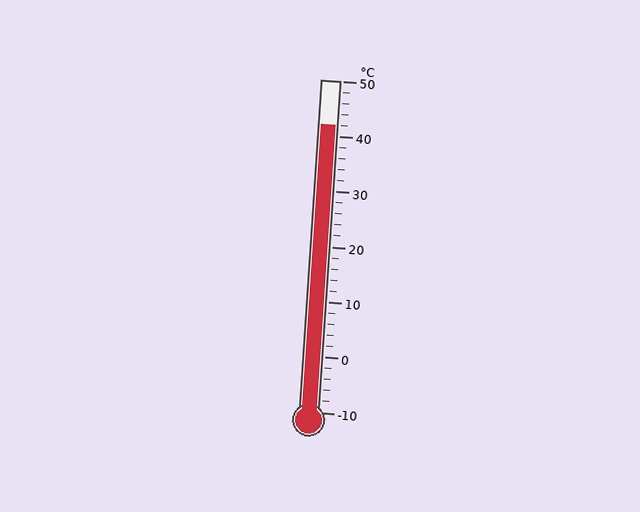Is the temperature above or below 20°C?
The temperature is above 20°C.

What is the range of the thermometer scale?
The thermometer scale ranges from -10°C to 50°C.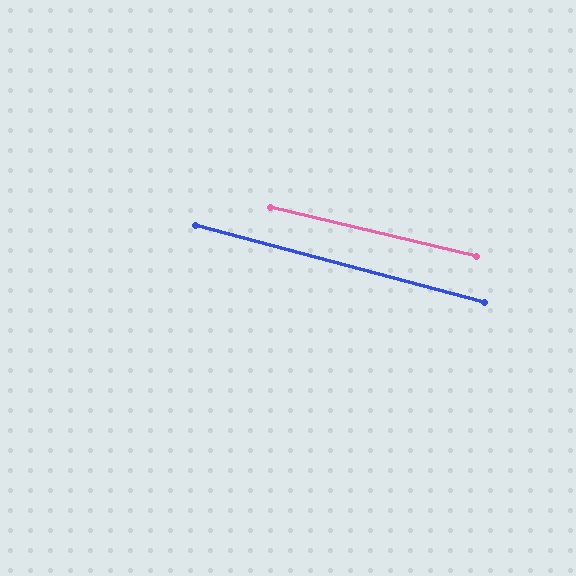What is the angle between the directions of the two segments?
Approximately 2 degrees.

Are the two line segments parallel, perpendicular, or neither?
Parallel — their directions differ by only 1.7°.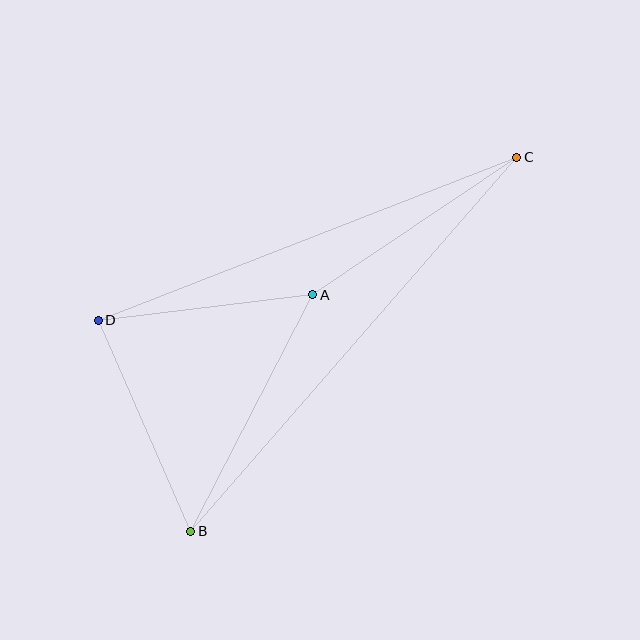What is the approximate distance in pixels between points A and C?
The distance between A and C is approximately 246 pixels.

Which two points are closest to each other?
Points A and D are closest to each other.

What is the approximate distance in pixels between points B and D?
The distance between B and D is approximately 230 pixels.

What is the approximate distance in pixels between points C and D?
The distance between C and D is approximately 449 pixels.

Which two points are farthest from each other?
Points B and C are farthest from each other.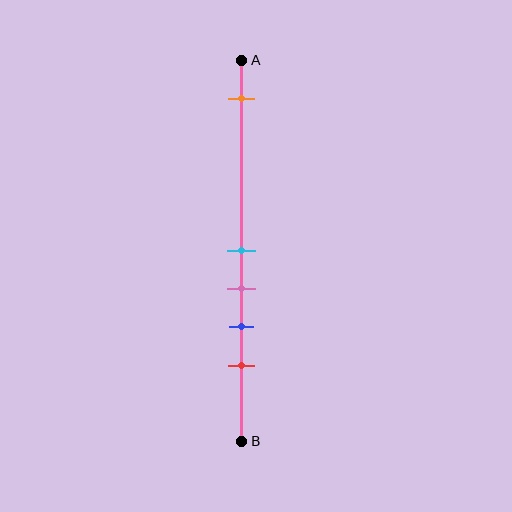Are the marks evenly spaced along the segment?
No, the marks are not evenly spaced.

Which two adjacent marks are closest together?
The cyan and pink marks are the closest adjacent pair.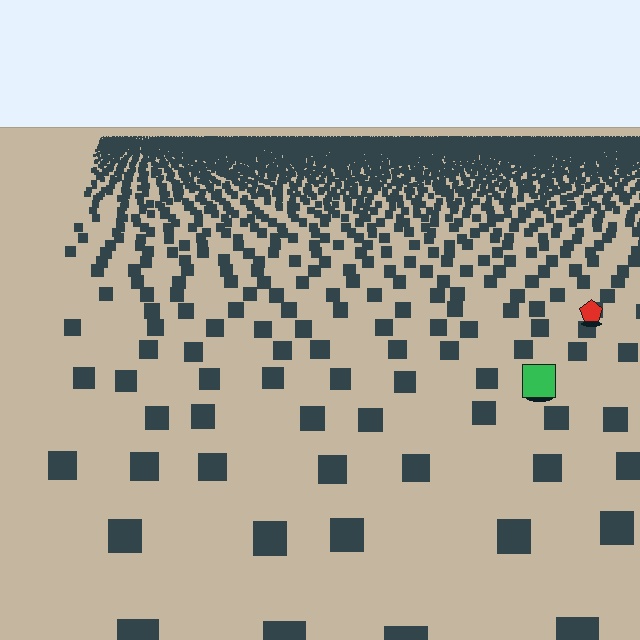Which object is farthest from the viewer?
The red pentagon is farthest from the viewer. It appears smaller and the ground texture around it is denser.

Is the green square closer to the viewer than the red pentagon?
Yes. The green square is closer — you can tell from the texture gradient: the ground texture is coarser near it.